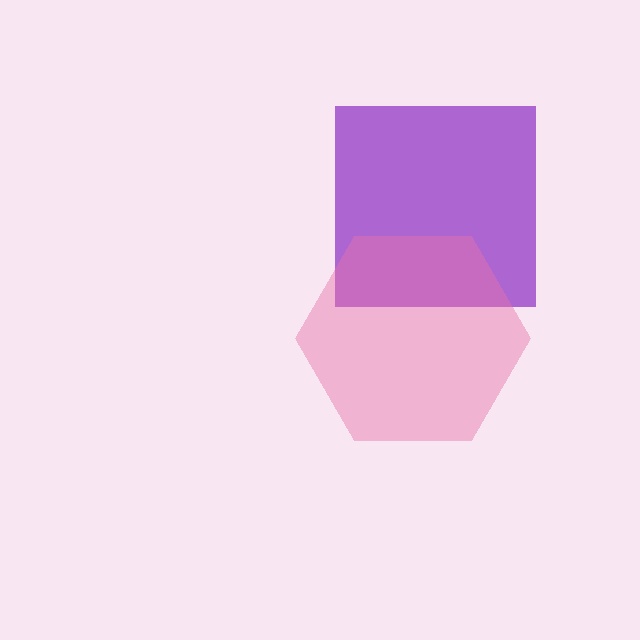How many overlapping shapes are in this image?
There are 2 overlapping shapes in the image.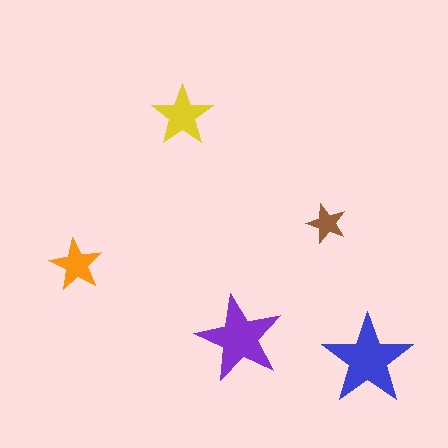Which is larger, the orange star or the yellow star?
The yellow one.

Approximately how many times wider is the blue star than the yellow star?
About 1.5 times wider.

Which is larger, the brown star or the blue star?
The blue one.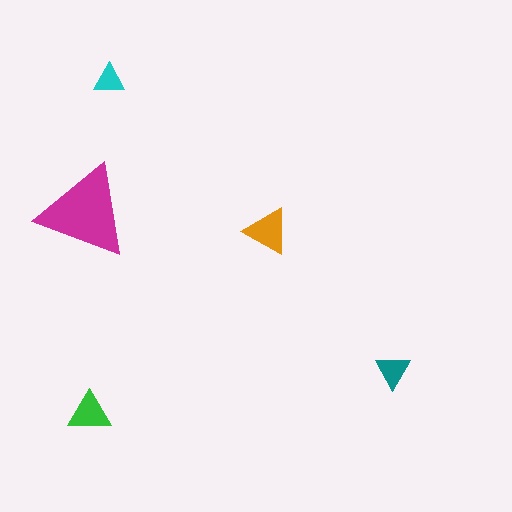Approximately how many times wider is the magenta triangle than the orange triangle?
About 2 times wider.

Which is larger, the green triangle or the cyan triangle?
The green one.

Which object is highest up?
The cyan triangle is topmost.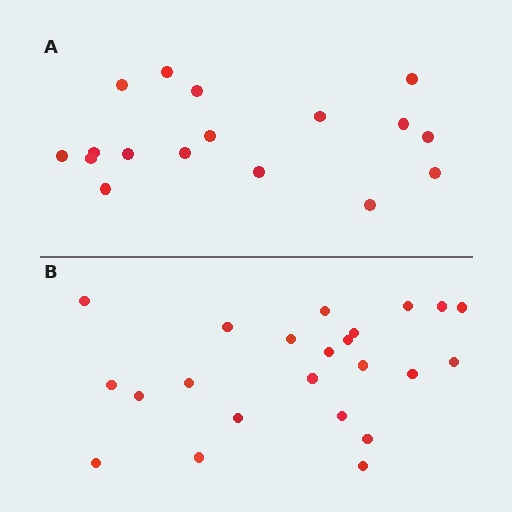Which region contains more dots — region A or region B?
Region B (the bottom region) has more dots.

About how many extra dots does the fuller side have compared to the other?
Region B has about 6 more dots than region A.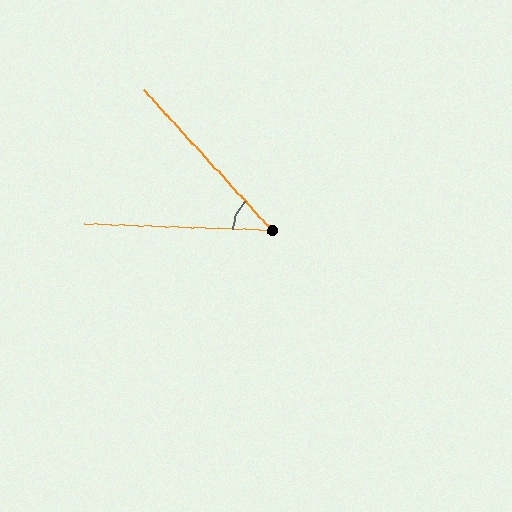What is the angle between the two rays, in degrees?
Approximately 45 degrees.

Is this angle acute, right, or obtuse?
It is acute.